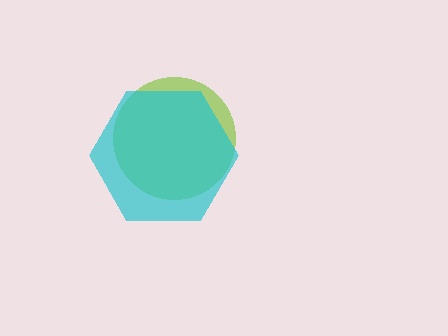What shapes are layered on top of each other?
The layered shapes are: a lime circle, a cyan hexagon.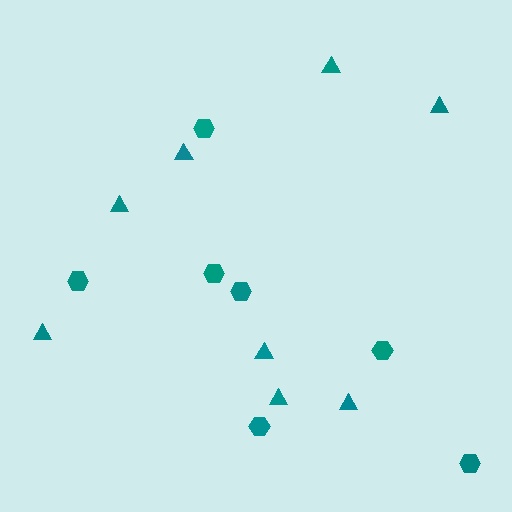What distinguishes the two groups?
There are 2 groups: one group of triangles (8) and one group of hexagons (7).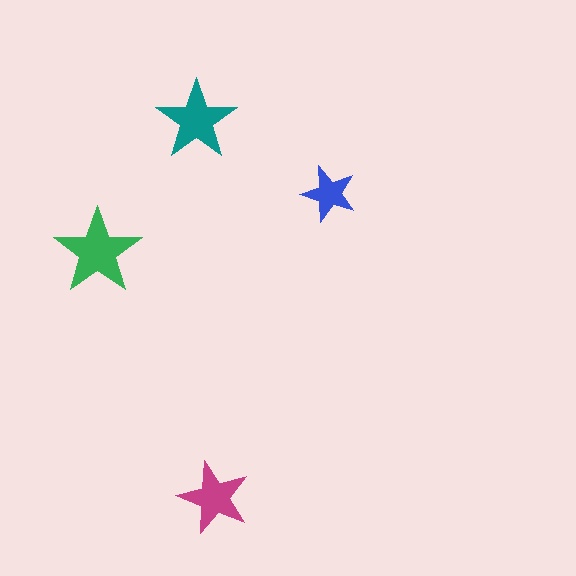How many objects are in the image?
There are 4 objects in the image.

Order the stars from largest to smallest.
the green one, the teal one, the magenta one, the blue one.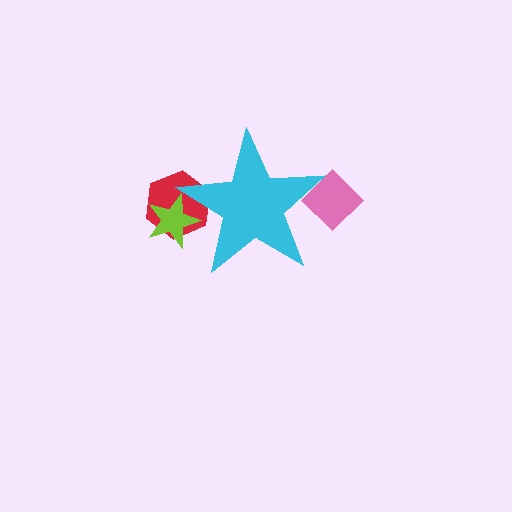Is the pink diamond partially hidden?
Yes, the pink diamond is partially hidden behind the cyan star.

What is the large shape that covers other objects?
A cyan star.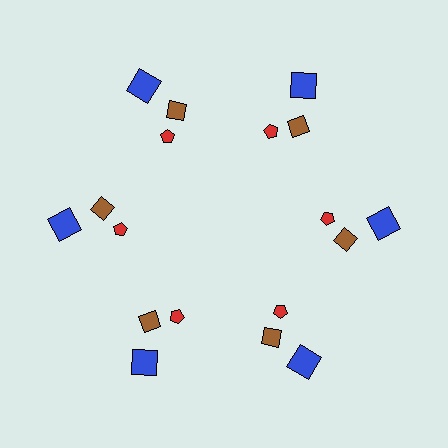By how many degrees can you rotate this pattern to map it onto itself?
The pattern maps onto itself every 60 degrees of rotation.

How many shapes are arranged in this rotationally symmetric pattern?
There are 18 shapes, arranged in 6 groups of 3.